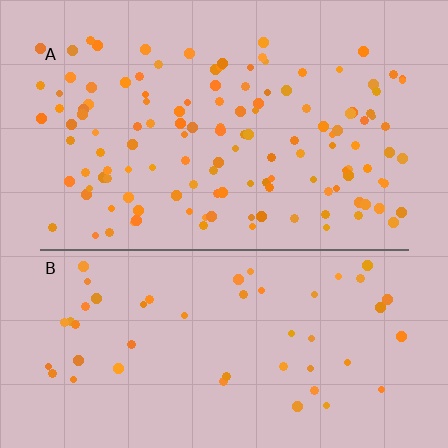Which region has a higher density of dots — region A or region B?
A (the top).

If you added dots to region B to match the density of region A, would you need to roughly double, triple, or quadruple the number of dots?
Approximately triple.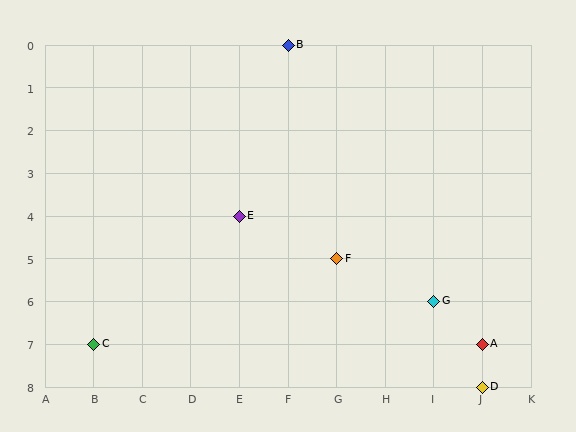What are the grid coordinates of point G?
Point G is at grid coordinates (I, 6).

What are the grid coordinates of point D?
Point D is at grid coordinates (J, 8).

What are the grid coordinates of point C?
Point C is at grid coordinates (B, 7).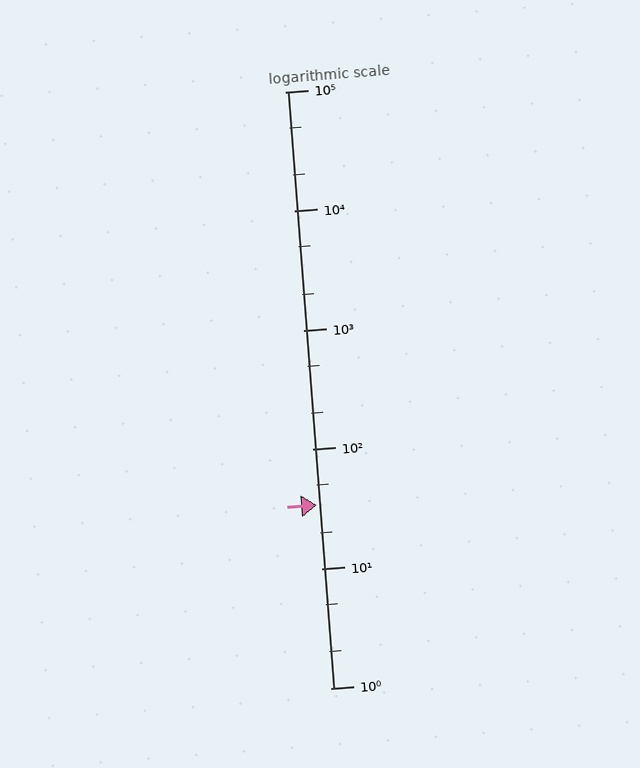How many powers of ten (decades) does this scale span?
The scale spans 5 decades, from 1 to 100000.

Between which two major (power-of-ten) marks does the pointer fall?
The pointer is between 10 and 100.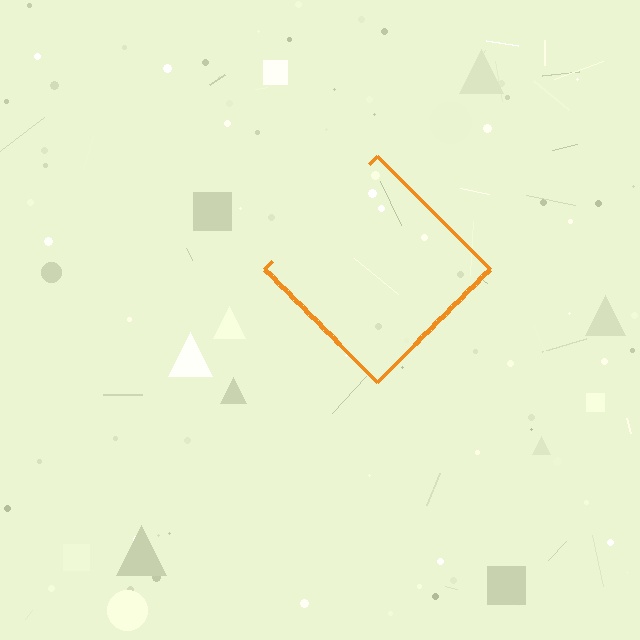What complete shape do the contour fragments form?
The contour fragments form a diamond.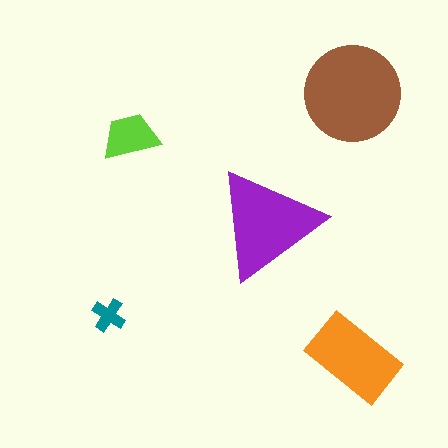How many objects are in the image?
There are 5 objects in the image.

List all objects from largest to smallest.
The brown circle, the purple triangle, the orange rectangle, the lime trapezoid, the teal cross.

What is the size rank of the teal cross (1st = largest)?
5th.